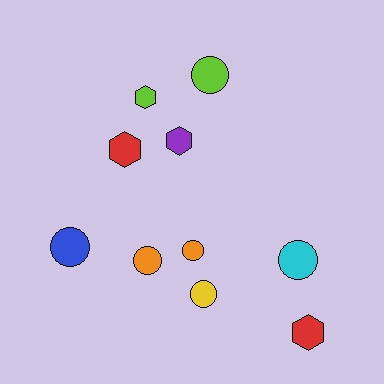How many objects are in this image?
There are 10 objects.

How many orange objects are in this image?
There are 2 orange objects.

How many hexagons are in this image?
There are 4 hexagons.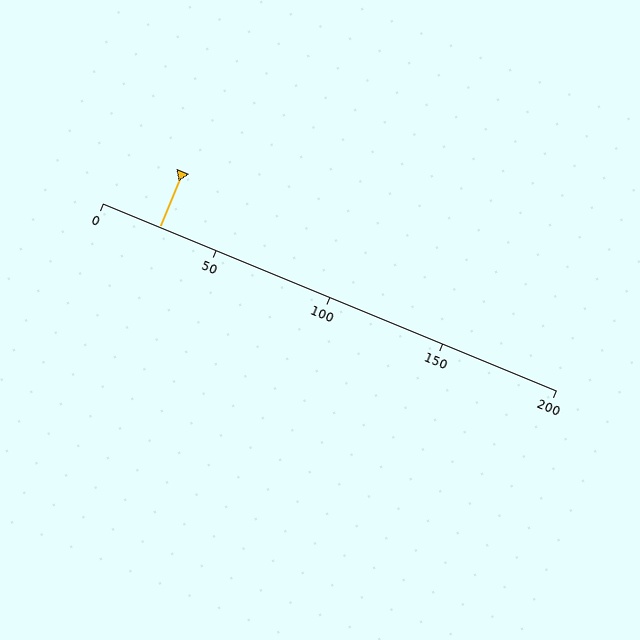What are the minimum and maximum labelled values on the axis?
The axis runs from 0 to 200.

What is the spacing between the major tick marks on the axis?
The major ticks are spaced 50 apart.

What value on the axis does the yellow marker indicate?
The marker indicates approximately 25.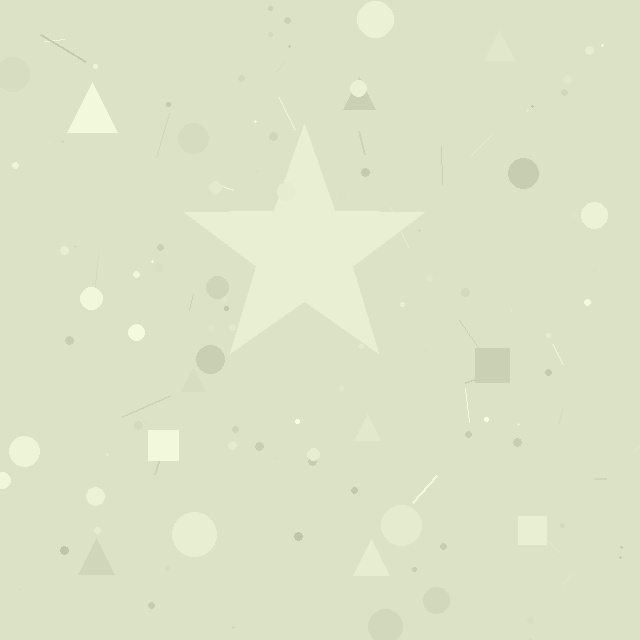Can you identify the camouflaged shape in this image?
The camouflaged shape is a star.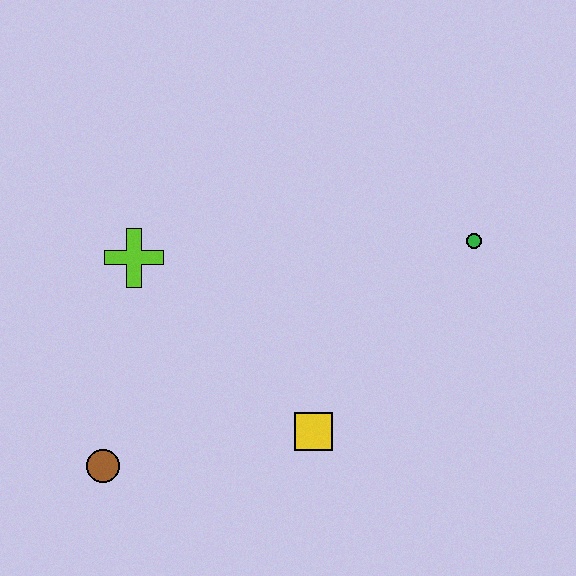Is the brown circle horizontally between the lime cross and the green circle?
No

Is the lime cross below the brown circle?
No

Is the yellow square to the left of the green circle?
Yes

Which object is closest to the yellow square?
The brown circle is closest to the yellow square.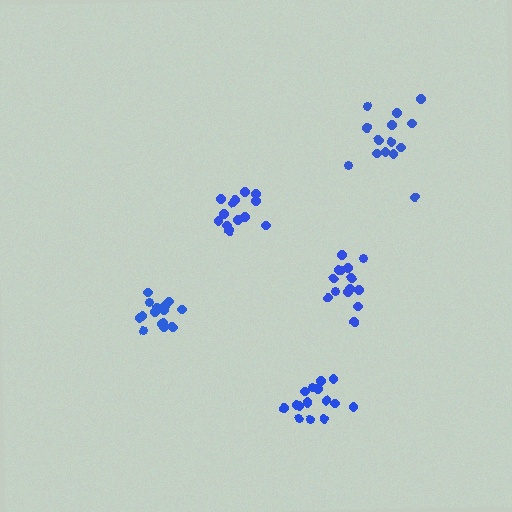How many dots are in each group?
Group 1: 14 dots, Group 2: 16 dots, Group 3: 14 dots, Group 4: 13 dots, Group 5: 16 dots (73 total).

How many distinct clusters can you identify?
There are 5 distinct clusters.